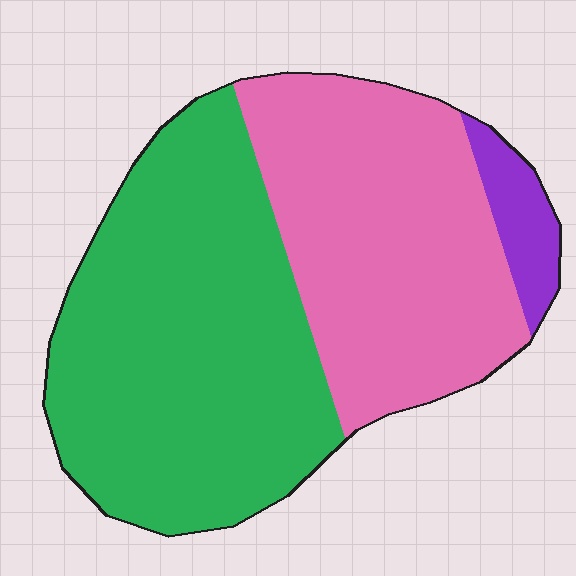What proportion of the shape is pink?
Pink covers 41% of the shape.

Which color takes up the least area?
Purple, at roughly 5%.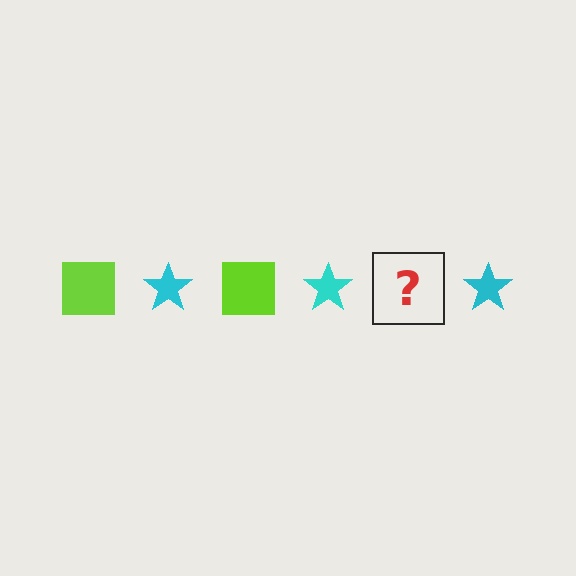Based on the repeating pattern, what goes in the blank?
The blank should be a lime square.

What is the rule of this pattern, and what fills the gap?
The rule is that the pattern alternates between lime square and cyan star. The gap should be filled with a lime square.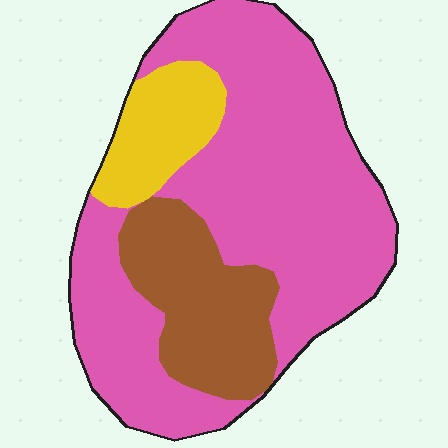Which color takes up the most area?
Pink, at roughly 65%.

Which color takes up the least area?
Yellow, at roughly 10%.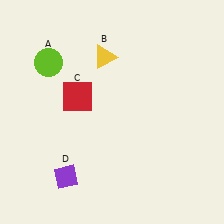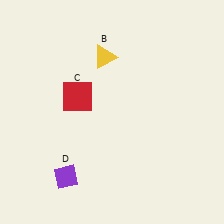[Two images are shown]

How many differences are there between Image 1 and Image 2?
There is 1 difference between the two images.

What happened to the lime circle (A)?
The lime circle (A) was removed in Image 2. It was in the top-left area of Image 1.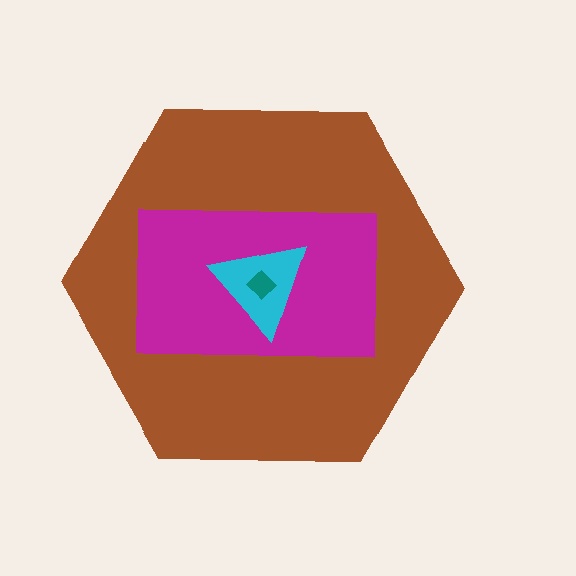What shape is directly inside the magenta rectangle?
The cyan triangle.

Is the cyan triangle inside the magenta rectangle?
Yes.